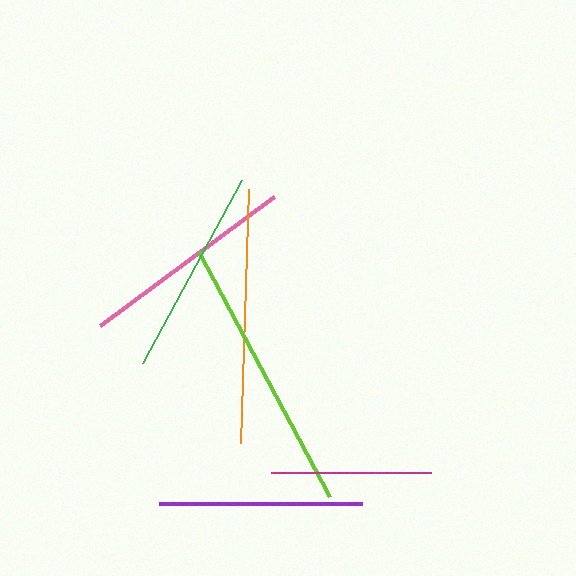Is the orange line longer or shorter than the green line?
The orange line is longer than the green line.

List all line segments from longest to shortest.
From longest to shortest: lime, orange, pink, green, purple, magenta.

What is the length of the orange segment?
The orange segment is approximately 254 pixels long.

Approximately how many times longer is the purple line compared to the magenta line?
The purple line is approximately 1.3 times the length of the magenta line.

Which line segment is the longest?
The lime line is the longest at approximately 277 pixels.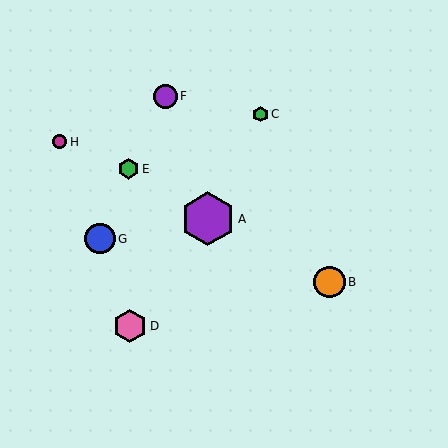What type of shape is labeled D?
Shape D is a pink hexagon.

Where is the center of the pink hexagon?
The center of the pink hexagon is at (130, 326).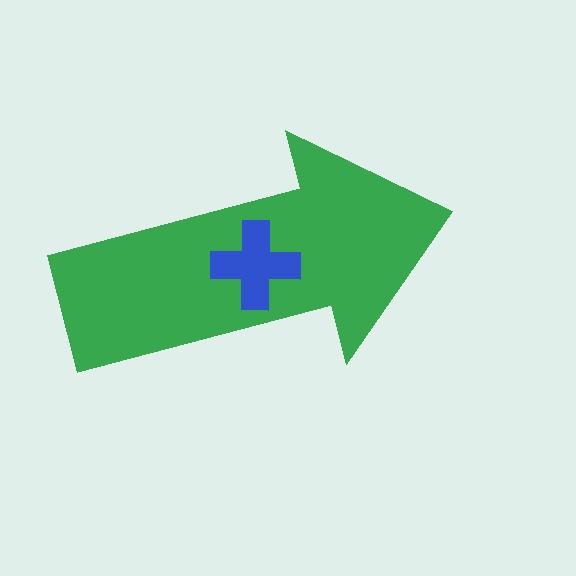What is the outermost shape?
The green arrow.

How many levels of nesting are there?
2.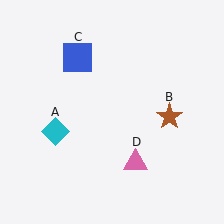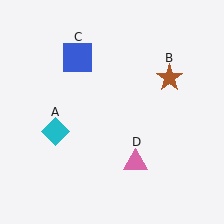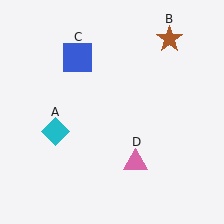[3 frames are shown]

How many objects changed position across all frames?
1 object changed position: brown star (object B).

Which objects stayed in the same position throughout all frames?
Cyan diamond (object A) and blue square (object C) and pink triangle (object D) remained stationary.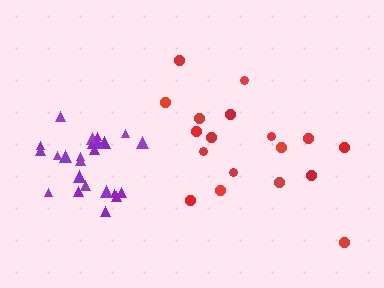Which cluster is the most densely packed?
Purple.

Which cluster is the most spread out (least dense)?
Red.